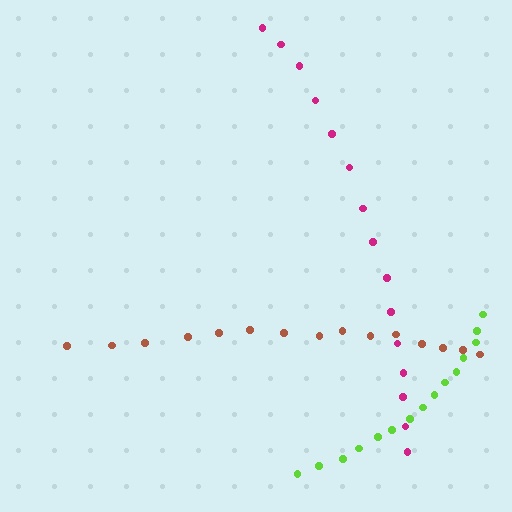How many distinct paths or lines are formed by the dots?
There are 3 distinct paths.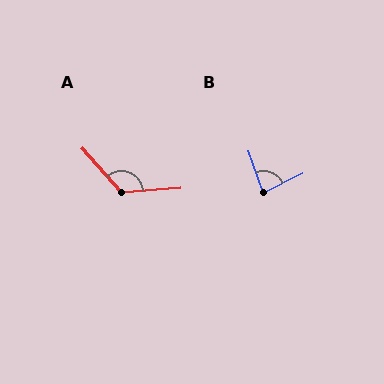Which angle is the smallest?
B, at approximately 83 degrees.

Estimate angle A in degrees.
Approximately 128 degrees.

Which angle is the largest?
A, at approximately 128 degrees.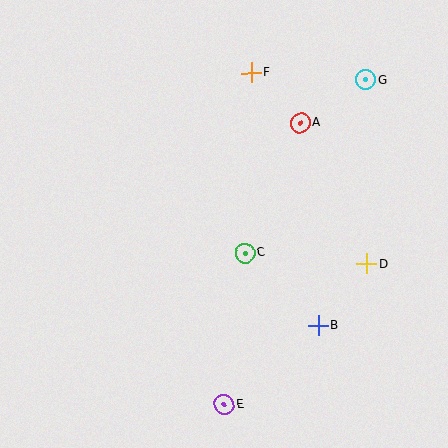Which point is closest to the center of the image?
Point C at (245, 253) is closest to the center.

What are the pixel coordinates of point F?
Point F is at (251, 73).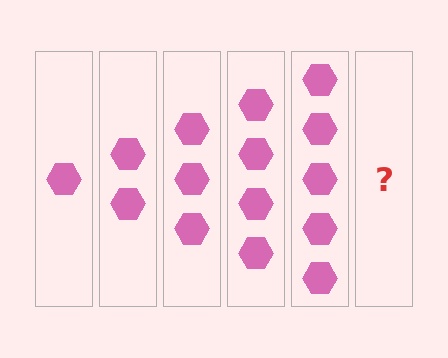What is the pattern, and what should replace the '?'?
The pattern is that each step adds one more hexagon. The '?' should be 6 hexagons.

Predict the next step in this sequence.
The next step is 6 hexagons.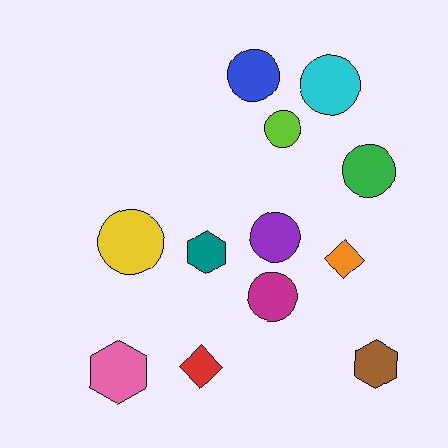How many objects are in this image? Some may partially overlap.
There are 12 objects.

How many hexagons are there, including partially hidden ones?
There are 3 hexagons.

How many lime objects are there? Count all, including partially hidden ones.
There is 1 lime object.